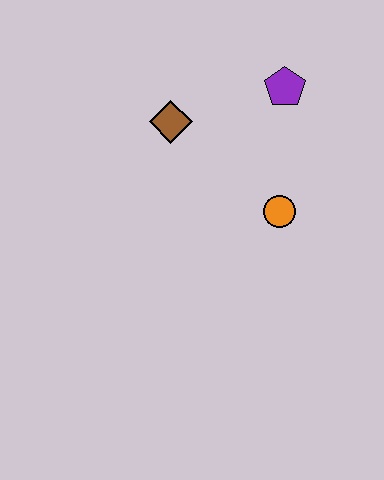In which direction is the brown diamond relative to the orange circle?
The brown diamond is to the left of the orange circle.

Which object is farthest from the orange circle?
The brown diamond is farthest from the orange circle.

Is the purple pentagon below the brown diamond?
No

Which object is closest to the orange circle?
The purple pentagon is closest to the orange circle.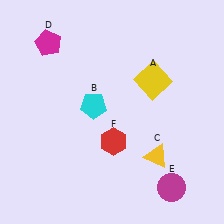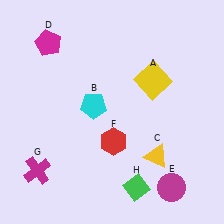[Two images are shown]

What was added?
A magenta cross (G), a green diamond (H) were added in Image 2.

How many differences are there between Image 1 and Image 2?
There are 2 differences between the two images.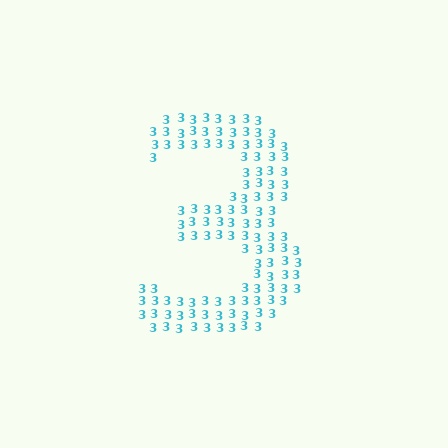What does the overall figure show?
The overall figure shows the digit 3.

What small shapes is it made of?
It is made of small digit 3's.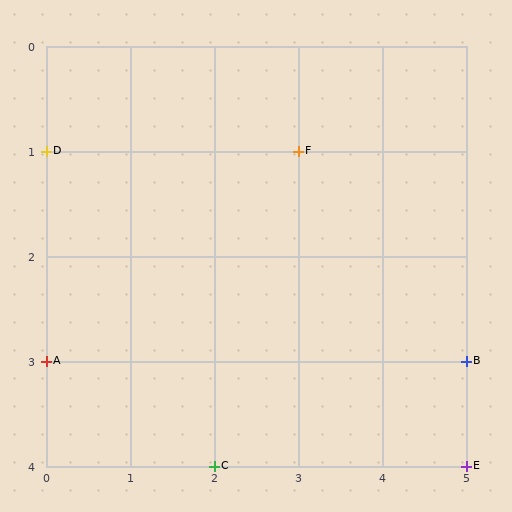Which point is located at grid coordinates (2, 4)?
Point C is at (2, 4).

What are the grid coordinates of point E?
Point E is at grid coordinates (5, 4).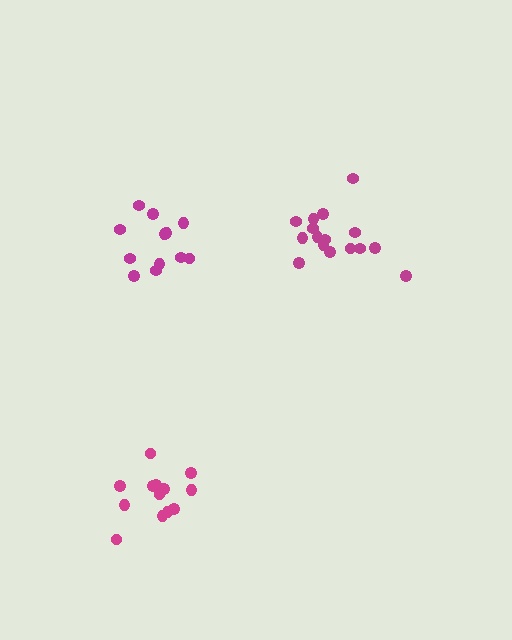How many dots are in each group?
Group 1: 13 dots, Group 2: 12 dots, Group 3: 16 dots (41 total).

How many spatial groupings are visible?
There are 3 spatial groupings.